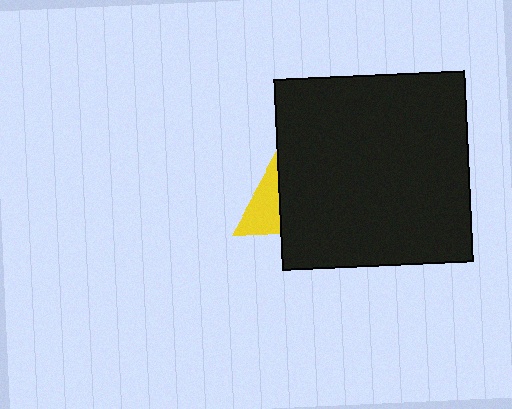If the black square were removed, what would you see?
You would see the complete yellow triangle.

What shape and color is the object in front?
The object in front is a black square.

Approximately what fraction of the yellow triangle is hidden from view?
Roughly 62% of the yellow triangle is hidden behind the black square.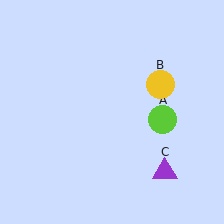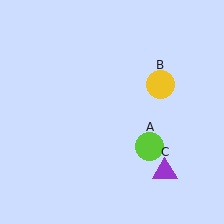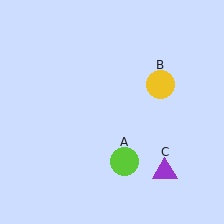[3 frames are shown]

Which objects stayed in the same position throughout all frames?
Yellow circle (object B) and purple triangle (object C) remained stationary.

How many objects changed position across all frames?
1 object changed position: lime circle (object A).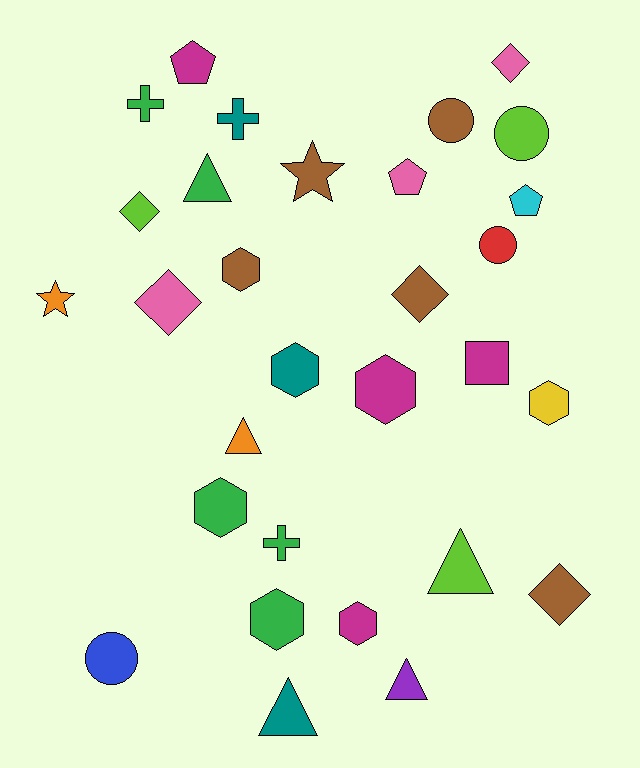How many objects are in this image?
There are 30 objects.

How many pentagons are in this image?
There are 3 pentagons.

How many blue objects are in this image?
There is 1 blue object.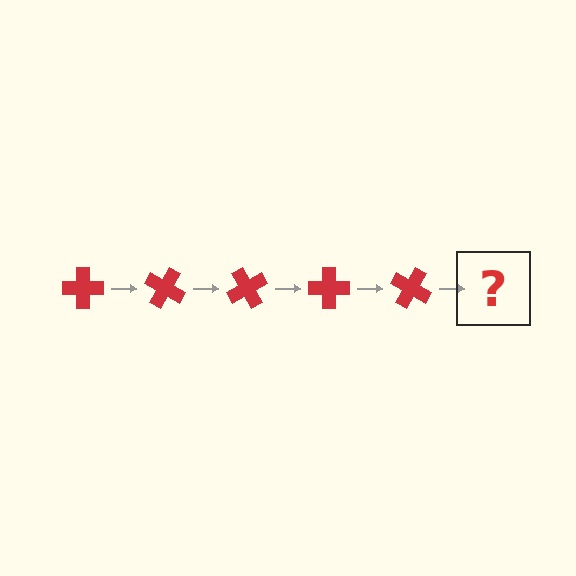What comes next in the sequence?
The next element should be a red cross rotated 150 degrees.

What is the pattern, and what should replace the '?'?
The pattern is that the cross rotates 30 degrees each step. The '?' should be a red cross rotated 150 degrees.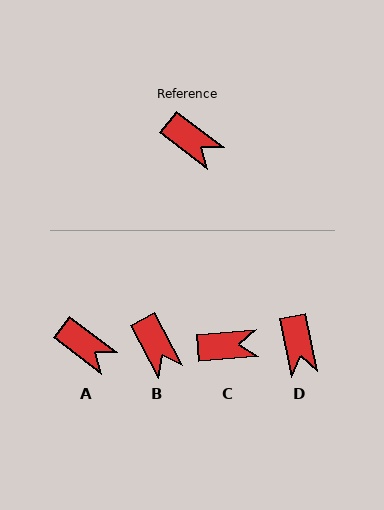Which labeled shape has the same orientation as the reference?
A.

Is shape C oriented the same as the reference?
No, it is off by about 42 degrees.